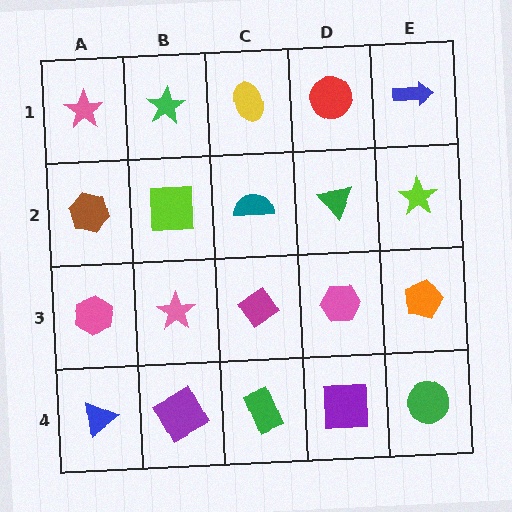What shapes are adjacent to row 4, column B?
A pink star (row 3, column B), a blue triangle (row 4, column A), a green rectangle (row 4, column C).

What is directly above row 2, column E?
A blue arrow.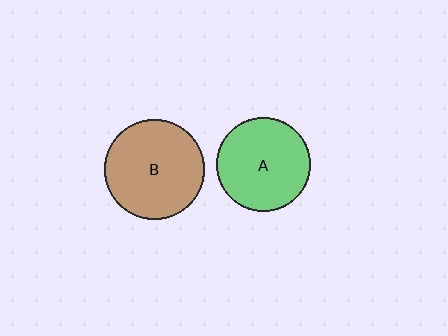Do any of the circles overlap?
No, none of the circles overlap.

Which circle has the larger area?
Circle B (brown).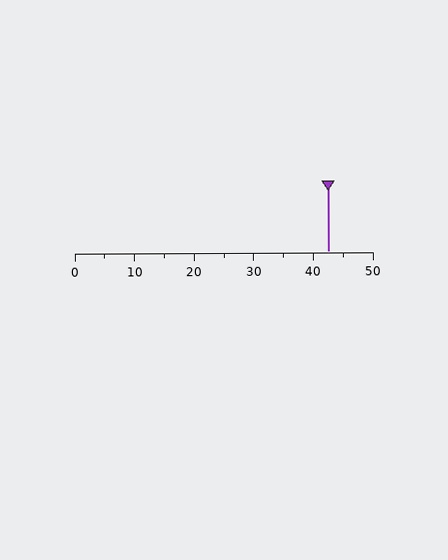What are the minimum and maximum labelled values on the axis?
The axis runs from 0 to 50.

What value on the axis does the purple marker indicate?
The marker indicates approximately 42.5.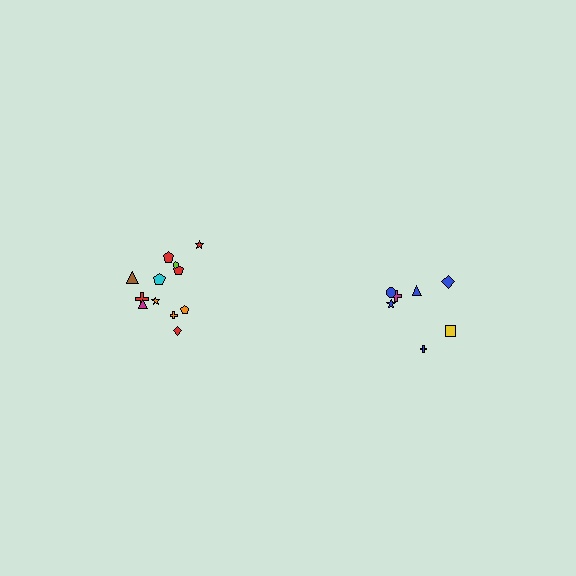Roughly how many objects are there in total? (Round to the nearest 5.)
Roughly 20 objects in total.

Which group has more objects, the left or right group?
The left group.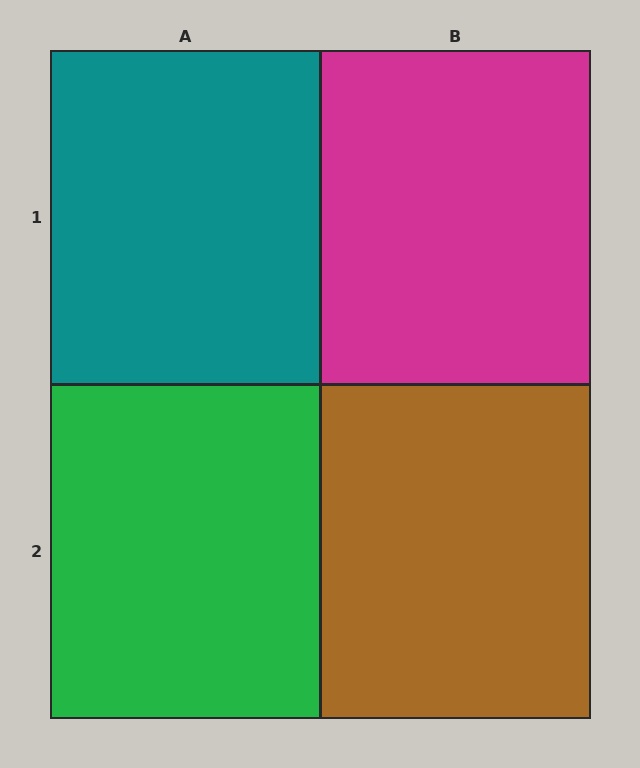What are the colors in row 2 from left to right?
Green, brown.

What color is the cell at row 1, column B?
Magenta.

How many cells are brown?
1 cell is brown.